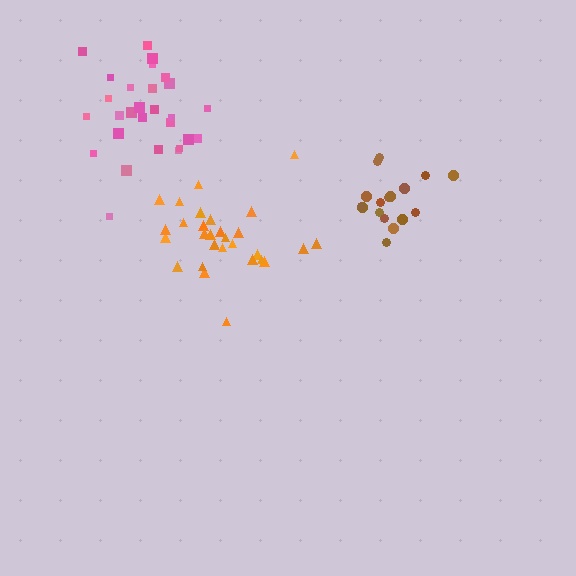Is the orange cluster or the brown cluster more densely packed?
Orange.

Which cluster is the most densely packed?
Orange.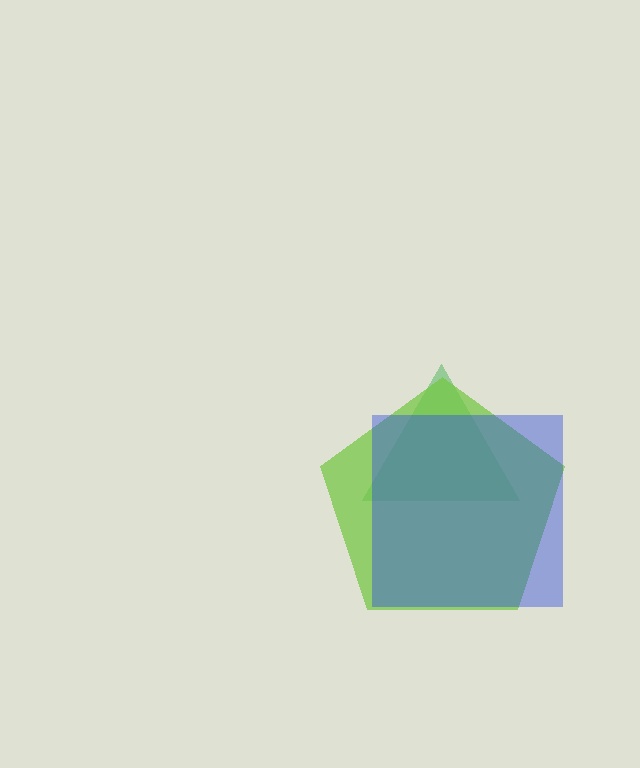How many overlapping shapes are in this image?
There are 3 overlapping shapes in the image.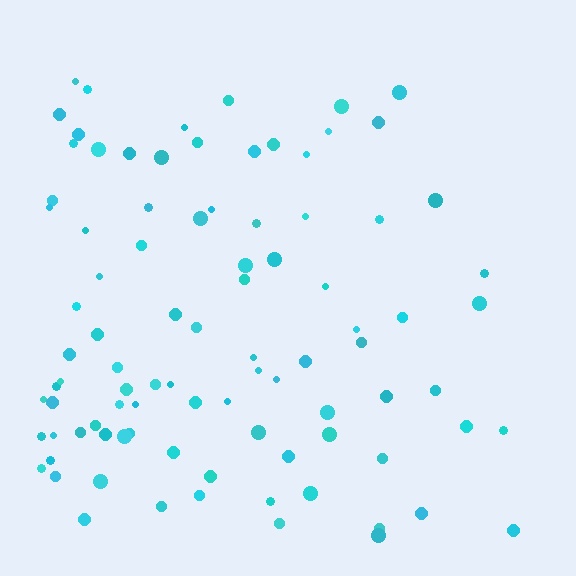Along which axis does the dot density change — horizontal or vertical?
Horizontal.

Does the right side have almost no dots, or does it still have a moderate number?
Still a moderate number, just noticeably fewer than the left.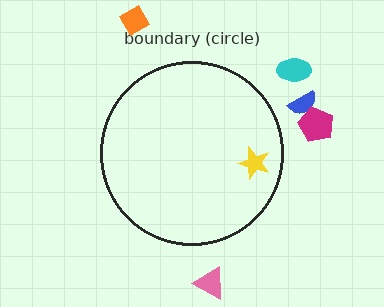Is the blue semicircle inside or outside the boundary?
Outside.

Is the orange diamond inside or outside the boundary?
Outside.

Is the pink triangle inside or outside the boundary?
Outside.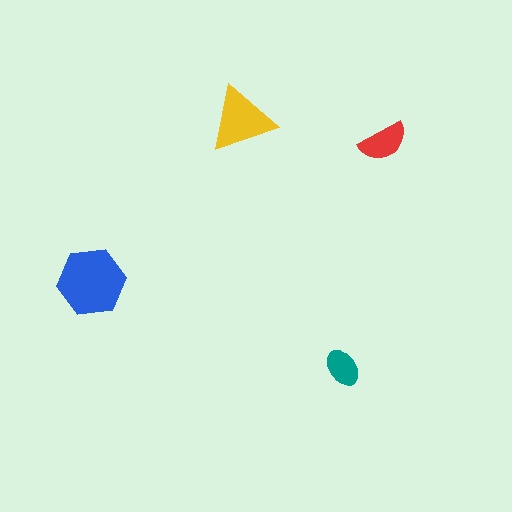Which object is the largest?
The blue hexagon.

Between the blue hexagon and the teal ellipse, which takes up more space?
The blue hexagon.